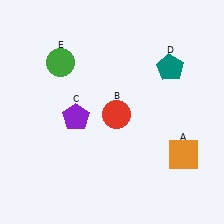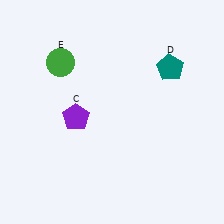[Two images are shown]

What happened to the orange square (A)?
The orange square (A) was removed in Image 2. It was in the bottom-right area of Image 1.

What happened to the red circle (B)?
The red circle (B) was removed in Image 2. It was in the bottom-right area of Image 1.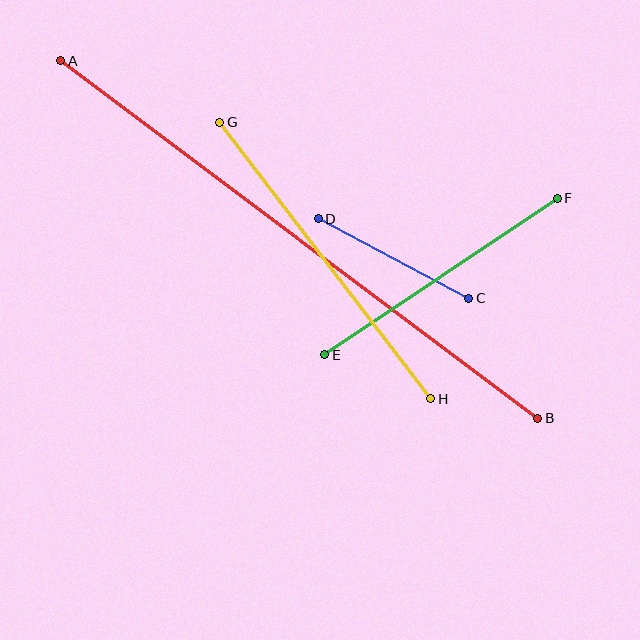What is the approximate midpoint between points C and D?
The midpoint is at approximately (394, 258) pixels.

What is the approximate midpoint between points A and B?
The midpoint is at approximately (299, 240) pixels.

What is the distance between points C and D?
The distance is approximately 170 pixels.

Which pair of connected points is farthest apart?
Points A and B are farthest apart.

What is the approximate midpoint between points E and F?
The midpoint is at approximately (441, 276) pixels.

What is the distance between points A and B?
The distance is approximately 596 pixels.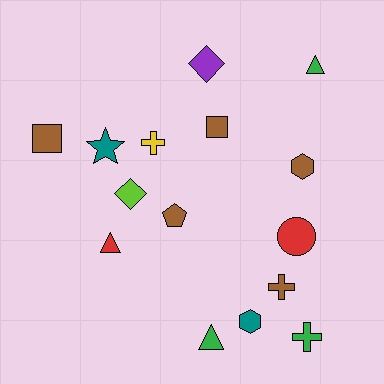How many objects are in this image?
There are 15 objects.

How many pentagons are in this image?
There is 1 pentagon.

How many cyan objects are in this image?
There are no cyan objects.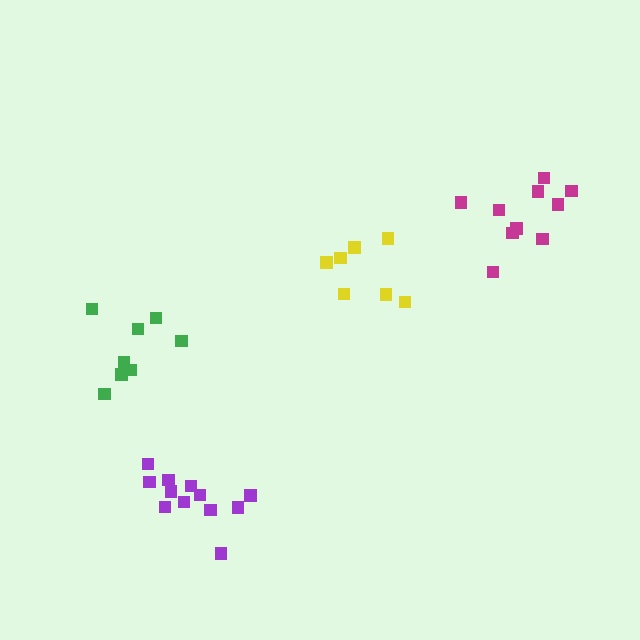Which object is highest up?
The magenta cluster is topmost.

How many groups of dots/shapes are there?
There are 4 groups.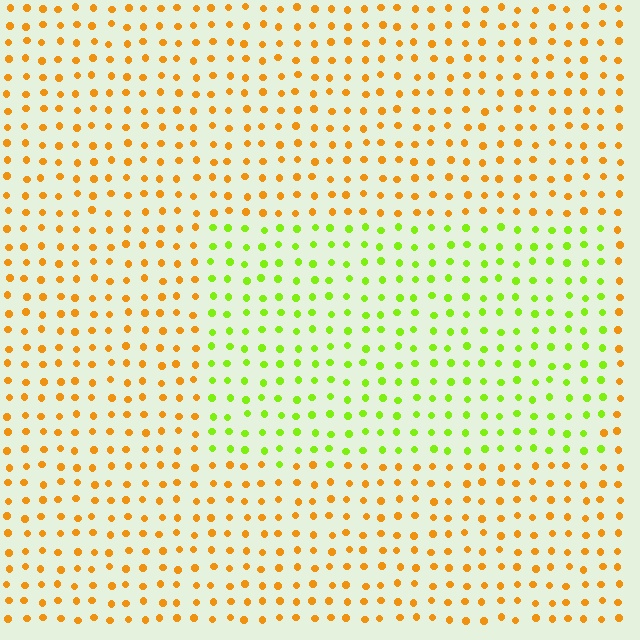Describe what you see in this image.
The image is filled with small orange elements in a uniform arrangement. A rectangle-shaped region is visible where the elements are tinted to a slightly different hue, forming a subtle color boundary.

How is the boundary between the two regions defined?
The boundary is defined purely by a slight shift in hue (about 56 degrees). Spacing, size, and orientation are identical on both sides.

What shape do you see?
I see a rectangle.